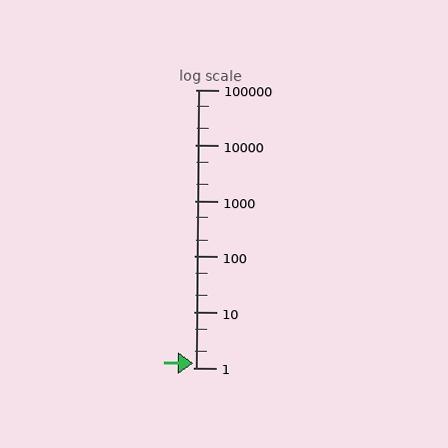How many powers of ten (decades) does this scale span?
The scale spans 5 decades, from 1 to 100000.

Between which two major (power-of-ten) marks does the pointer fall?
The pointer is between 1 and 10.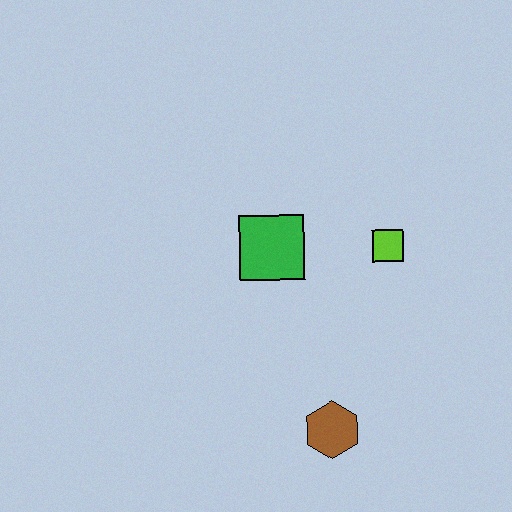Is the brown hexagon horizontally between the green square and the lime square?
Yes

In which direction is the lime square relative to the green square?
The lime square is to the right of the green square.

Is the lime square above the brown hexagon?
Yes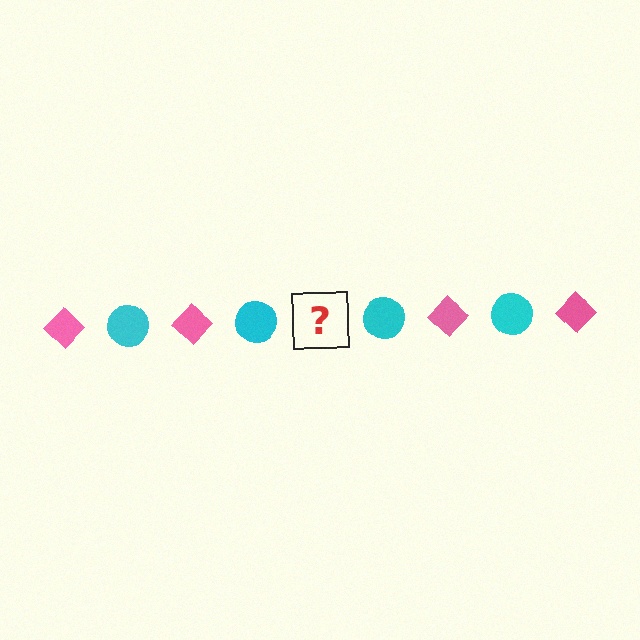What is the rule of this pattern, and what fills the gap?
The rule is that the pattern alternates between pink diamond and cyan circle. The gap should be filled with a pink diamond.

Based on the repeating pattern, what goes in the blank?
The blank should be a pink diamond.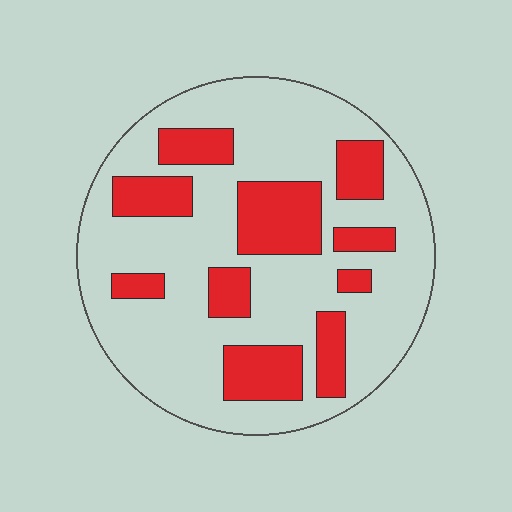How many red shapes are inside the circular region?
10.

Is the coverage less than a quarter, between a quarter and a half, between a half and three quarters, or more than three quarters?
Between a quarter and a half.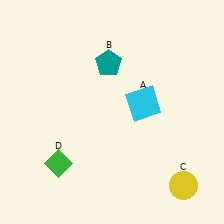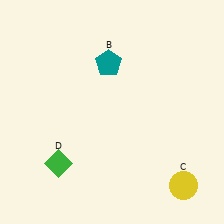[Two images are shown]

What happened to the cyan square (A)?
The cyan square (A) was removed in Image 2. It was in the top-right area of Image 1.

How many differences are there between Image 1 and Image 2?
There is 1 difference between the two images.